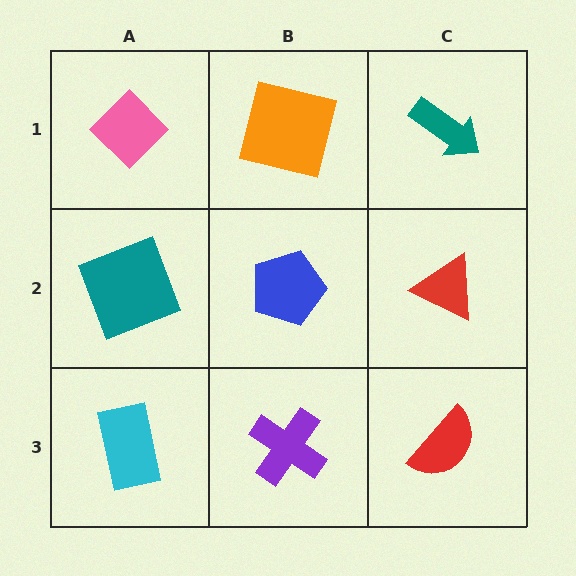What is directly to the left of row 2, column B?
A teal square.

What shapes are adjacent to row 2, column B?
An orange square (row 1, column B), a purple cross (row 3, column B), a teal square (row 2, column A), a red triangle (row 2, column C).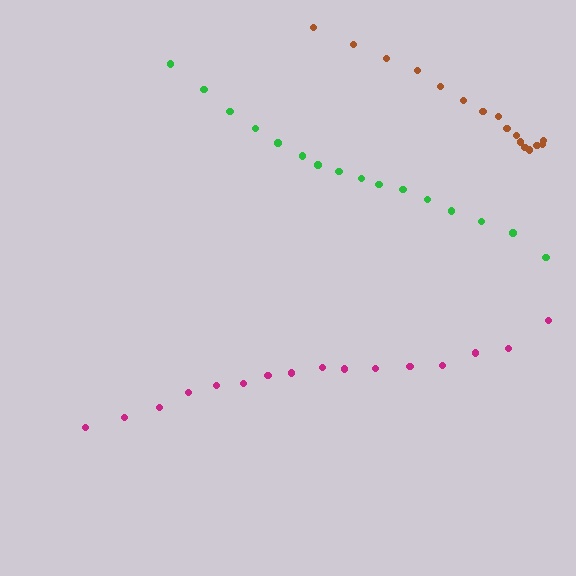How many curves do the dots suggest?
There are 3 distinct paths.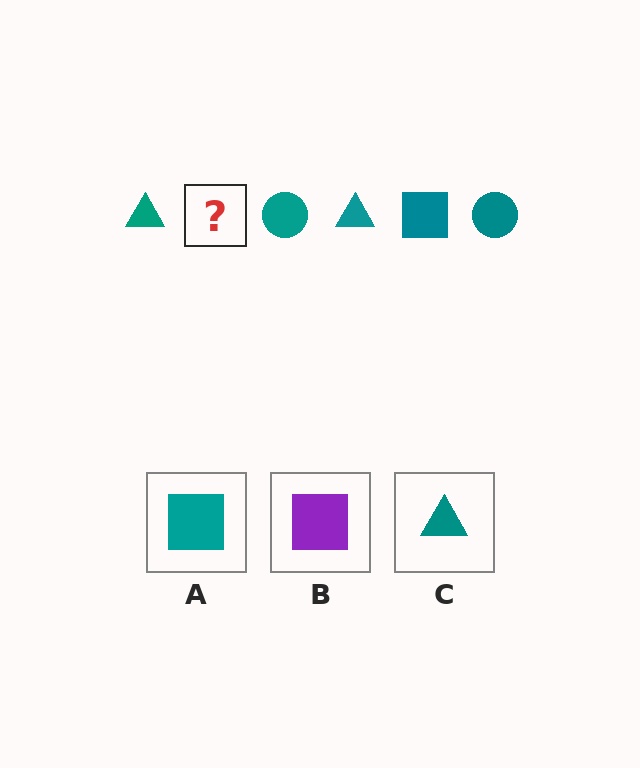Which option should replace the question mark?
Option A.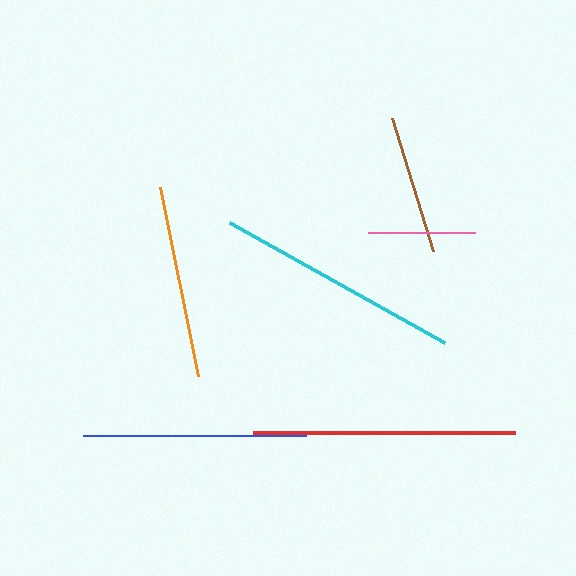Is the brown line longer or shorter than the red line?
The red line is longer than the brown line.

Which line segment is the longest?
The red line is the longest at approximately 262 pixels.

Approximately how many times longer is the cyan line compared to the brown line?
The cyan line is approximately 1.8 times the length of the brown line.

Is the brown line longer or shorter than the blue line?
The blue line is longer than the brown line.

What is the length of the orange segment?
The orange segment is approximately 192 pixels long.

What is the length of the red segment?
The red segment is approximately 262 pixels long.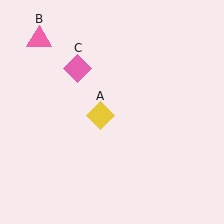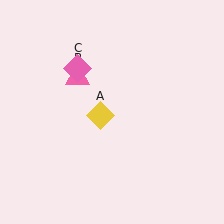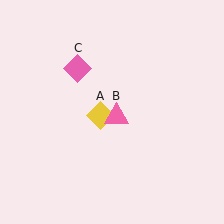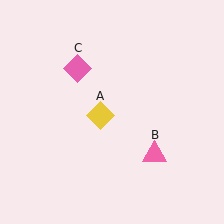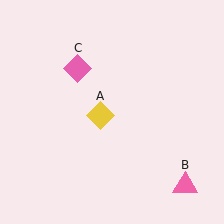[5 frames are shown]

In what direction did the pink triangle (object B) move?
The pink triangle (object B) moved down and to the right.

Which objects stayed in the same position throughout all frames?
Yellow diamond (object A) and pink diamond (object C) remained stationary.